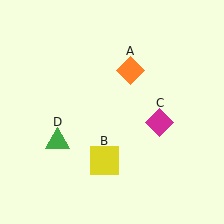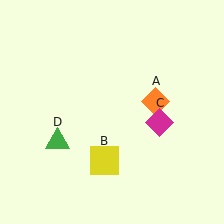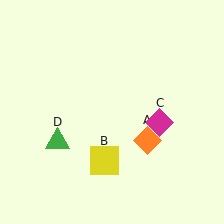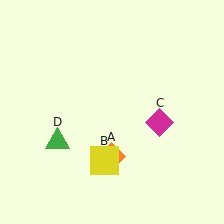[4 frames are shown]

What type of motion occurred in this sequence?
The orange diamond (object A) rotated clockwise around the center of the scene.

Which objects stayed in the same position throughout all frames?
Yellow square (object B) and magenta diamond (object C) and green triangle (object D) remained stationary.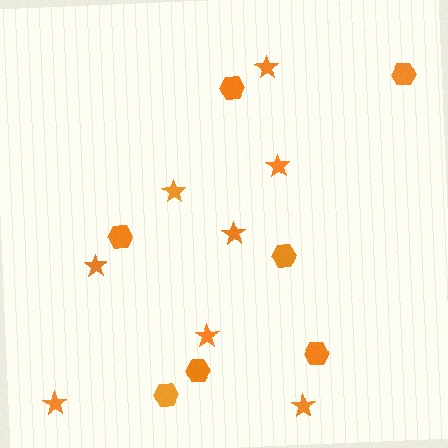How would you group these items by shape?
There are 2 groups: one group of stars (8) and one group of hexagons (7).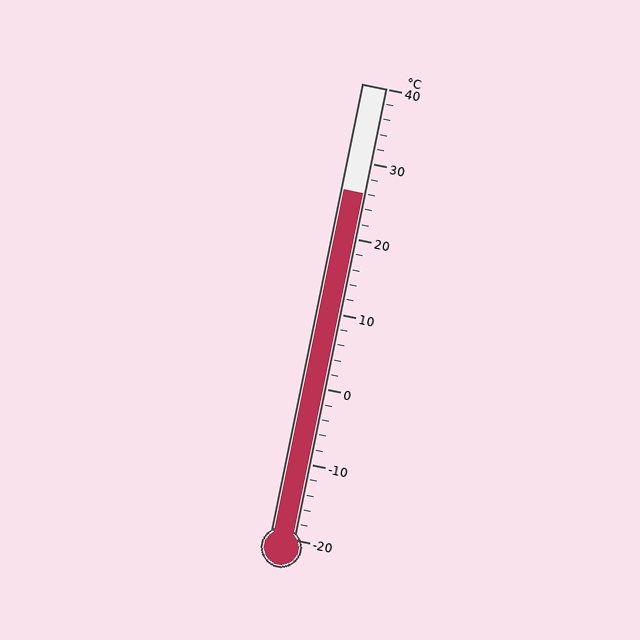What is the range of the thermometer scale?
The thermometer scale ranges from -20°C to 40°C.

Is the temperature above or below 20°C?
The temperature is above 20°C.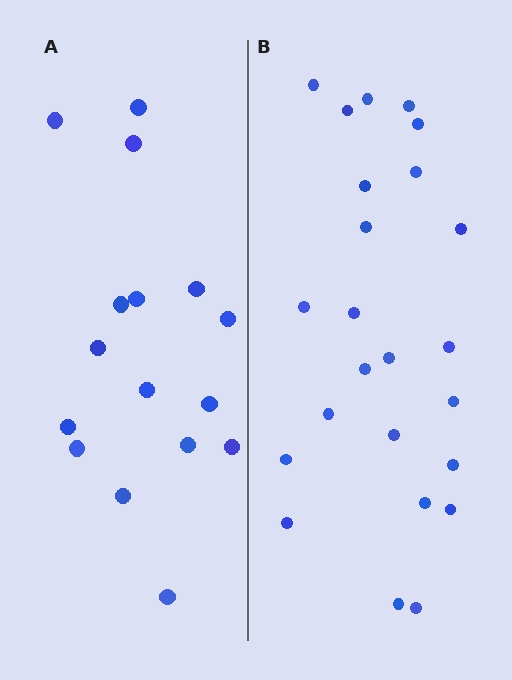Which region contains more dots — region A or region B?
Region B (the right region) has more dots.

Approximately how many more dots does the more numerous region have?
Region B has roughly 8 or so more dots than region A.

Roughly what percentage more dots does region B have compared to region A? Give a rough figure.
About 50% more.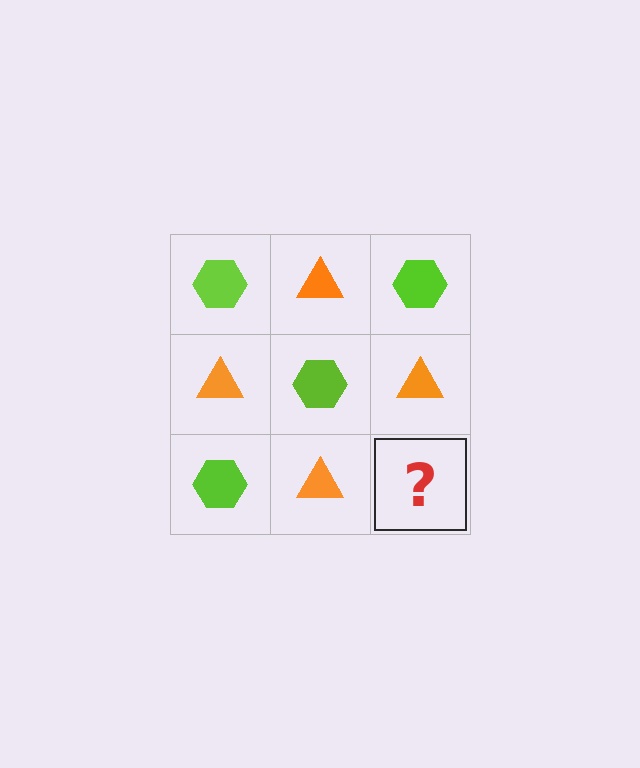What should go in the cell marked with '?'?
The missing cell should contain a lime hexagon.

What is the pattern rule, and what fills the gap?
The rule is that it alternates lime hexagon and orange triangle in a checkerboard pattern. The gap should be filled with a lime hexagon.